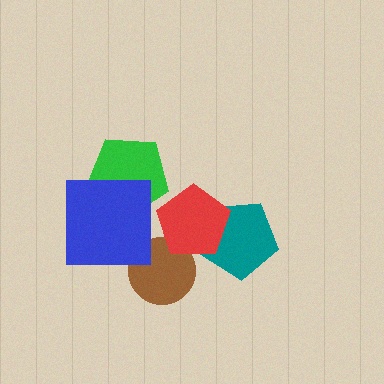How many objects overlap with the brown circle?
1 object overlaps with the brown circle.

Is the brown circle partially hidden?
Yes, it is partially covered by another shape.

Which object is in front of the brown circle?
The red pentagon is in front of the brown circle.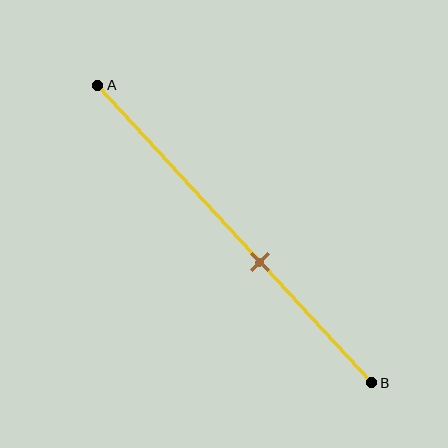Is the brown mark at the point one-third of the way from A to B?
No, the mark is at about 60% from A, not at the 33% one-third point.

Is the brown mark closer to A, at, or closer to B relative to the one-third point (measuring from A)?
The brown mark is closer to point B than the one-third point of segment AB.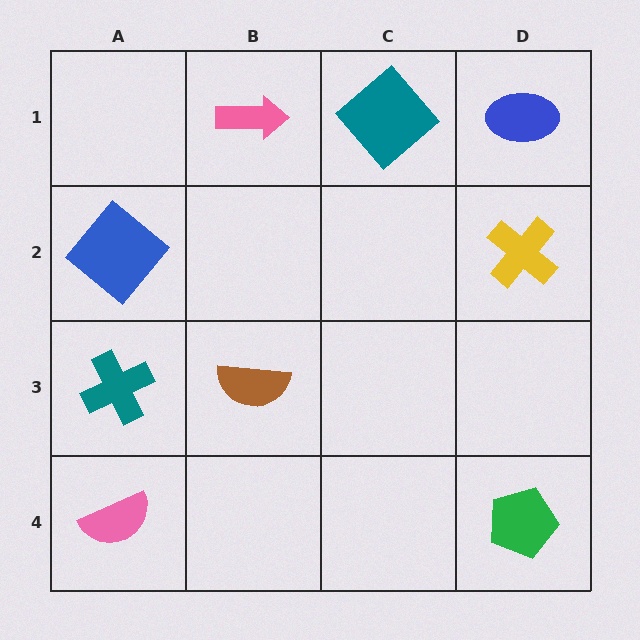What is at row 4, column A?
A pink semicircle.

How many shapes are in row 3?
2 shapes.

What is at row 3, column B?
A brown semicircle.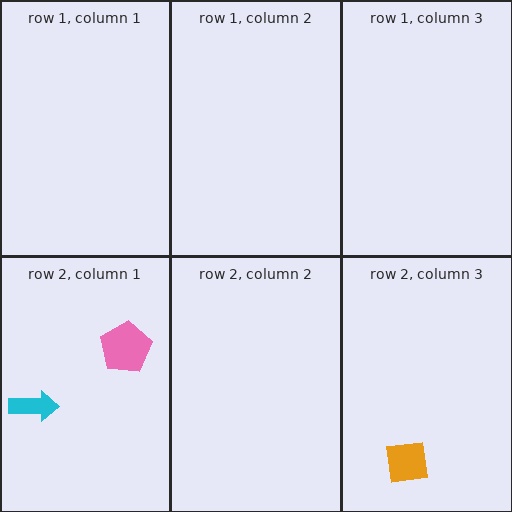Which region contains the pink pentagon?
The row 2, column 1 region.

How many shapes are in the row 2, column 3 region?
1.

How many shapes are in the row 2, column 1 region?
2.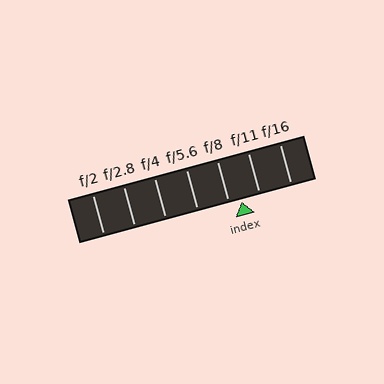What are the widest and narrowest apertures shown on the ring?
The widest aperture shown is f/2 and the narrowest is f/16.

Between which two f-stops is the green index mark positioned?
The index mark is between f/8 and f/11.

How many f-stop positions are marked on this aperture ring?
There are 7 f-stop positions marked.